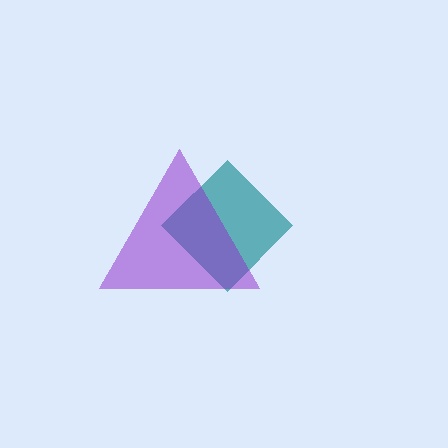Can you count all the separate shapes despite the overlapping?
Yes, there are 2 separate shapes.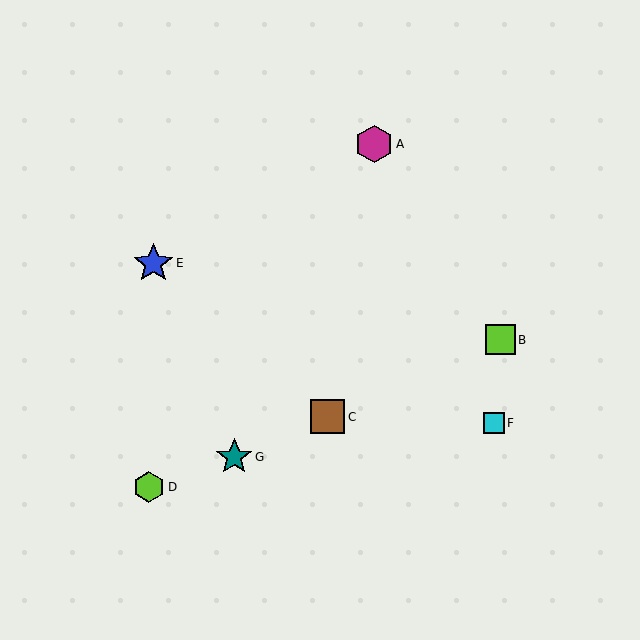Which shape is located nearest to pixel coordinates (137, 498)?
The lime hexagon (labeled D) at (149, 487) is nearest to that location.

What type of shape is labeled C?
Shape C is a brown square.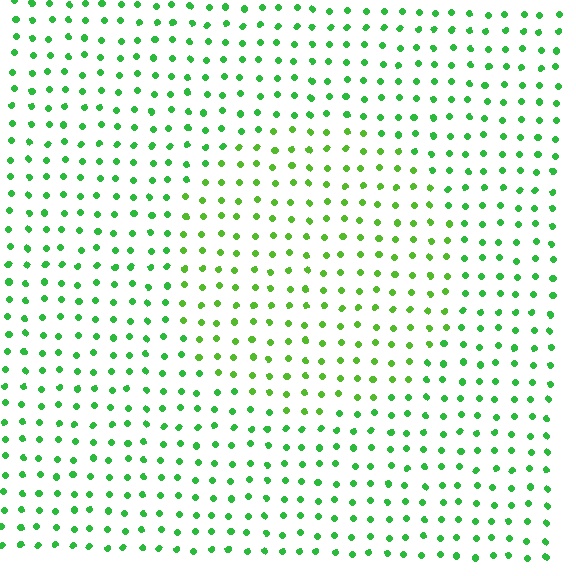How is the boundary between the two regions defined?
The boundary is defined purely by a slight shift in hue (about 23 degrees). Spacing, size, and orientation are identical on both sides.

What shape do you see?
I see a circle.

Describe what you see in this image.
The image is filled with small green elements in a uniform arrangement. A circle-shaped region is visible where the elements are tinted to a slightly different hue, forming a subtle color boundary.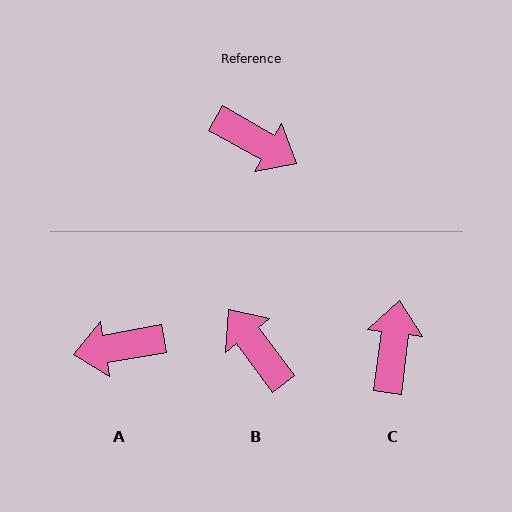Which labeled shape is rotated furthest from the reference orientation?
B, about 156 degrees away.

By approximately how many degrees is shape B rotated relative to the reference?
Approximately 156 degrees counter-clockwise.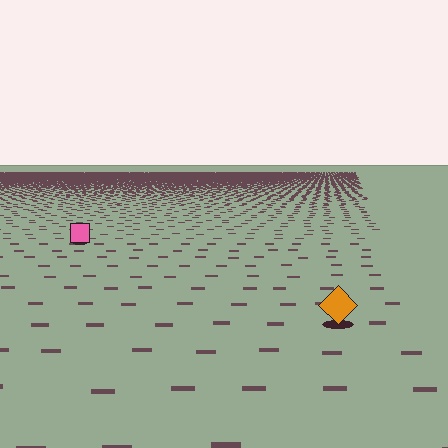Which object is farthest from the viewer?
The pink square is farthest from the viewer. It appears smaller and the ground texture around it is denser.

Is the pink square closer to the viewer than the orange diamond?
No. The orange diamond is closer — you can tell from the texture gradient: the ground texture is coarser near it.